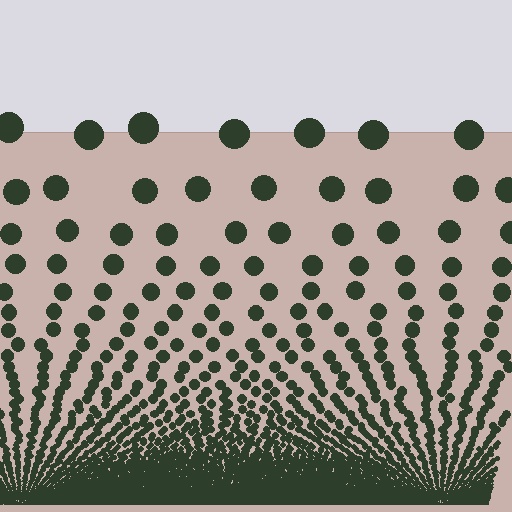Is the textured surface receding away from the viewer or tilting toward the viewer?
The surface appears to tilt toward the viewer. Texture elements get larger and sparser toward the top.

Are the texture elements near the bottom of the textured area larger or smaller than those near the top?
Smaller. The gradient is inverted — elements near the bottom are smaller and denser.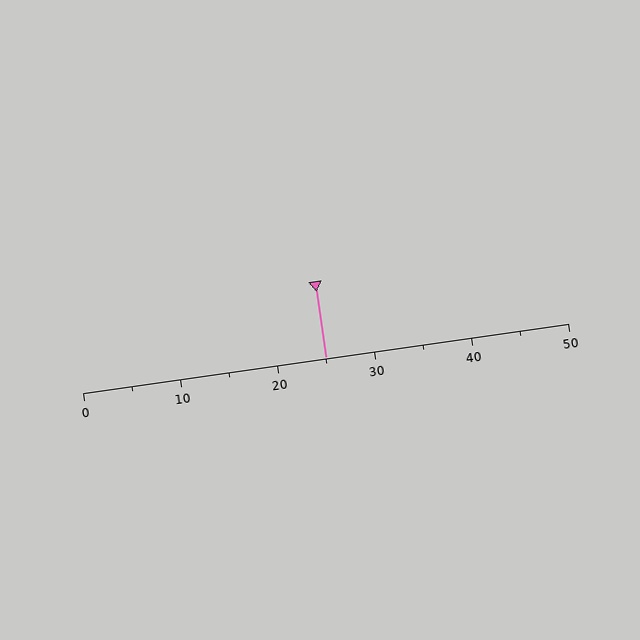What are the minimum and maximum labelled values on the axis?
The axis runs from 0 to 50.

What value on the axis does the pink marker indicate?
The marker indicates approximately 25.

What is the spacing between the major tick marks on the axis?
The major ticks are spaced 10 apart.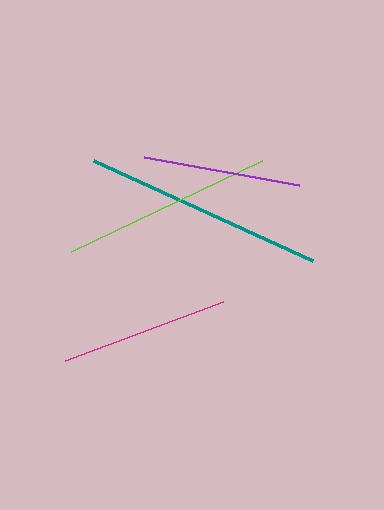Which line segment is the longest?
The teal line is the longest at approximately 241 pixels.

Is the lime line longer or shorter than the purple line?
The lime line is longer than the purple line.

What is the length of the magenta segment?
The magenta segment is approximately 168 pixels long.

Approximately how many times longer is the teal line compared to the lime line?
The teal line is approximately 1.1 times the length of the lime line.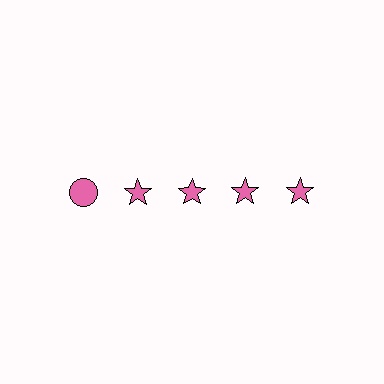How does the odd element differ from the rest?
It has a different shape: circle instead of star.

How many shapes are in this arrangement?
There are 5 shapes arranged in a grid pattern.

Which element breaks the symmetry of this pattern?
The pink circle in the top row, leftmost column breaks the symmetry. All other shapes are pink stars.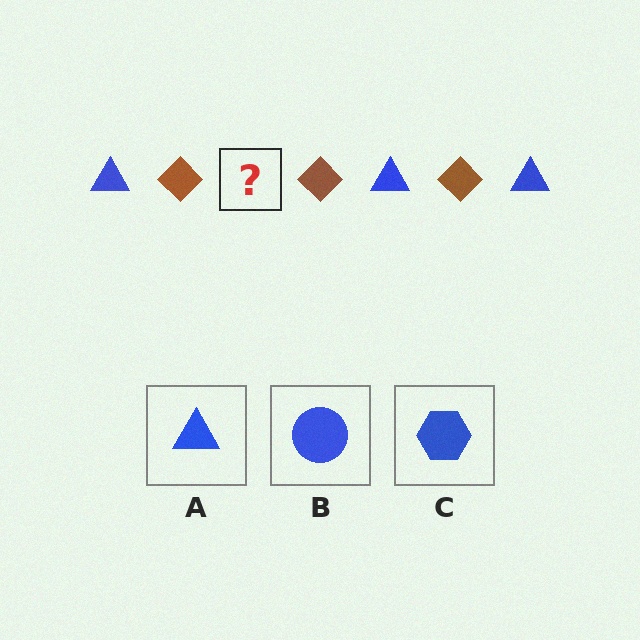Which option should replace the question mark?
Option A.